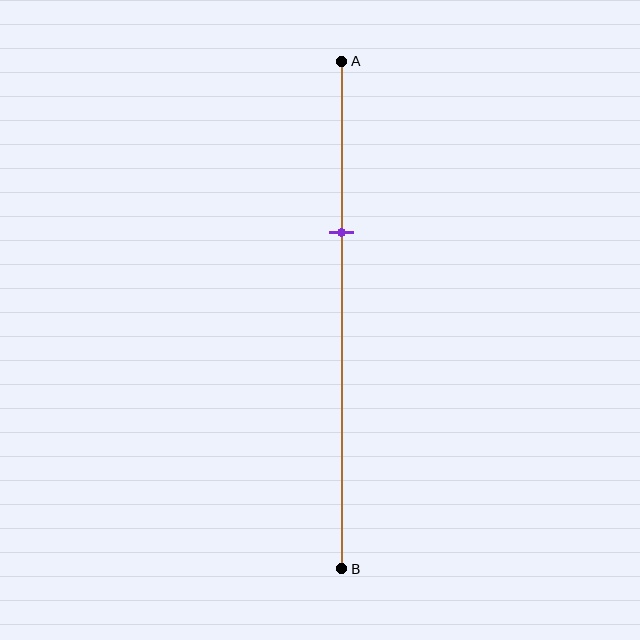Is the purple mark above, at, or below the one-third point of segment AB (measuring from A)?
The purple mark is approximately at the one-third point of segment AB.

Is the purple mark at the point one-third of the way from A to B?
Yes, the mark is approximately at the one-third point.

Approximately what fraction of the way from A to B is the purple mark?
The purple mark is approximately 35% of the way from A to B.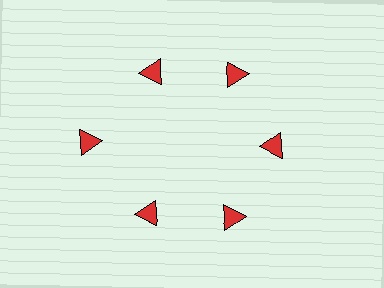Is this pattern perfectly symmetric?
No. The 6 red triangles are arranged in a ring, but one element near the 9 o'clock position is pushed outward from the center, breaking the 6-fold rotational symmetry.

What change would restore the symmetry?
The symmetry would be restored by moving it inward, back onto the ring so that all 6 triangles sit at equal angles and equal distance from the center.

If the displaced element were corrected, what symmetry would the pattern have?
It would have 6-fold rotational symmetry — the pattern would map onto itself every 60 degrees.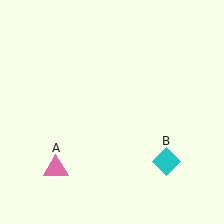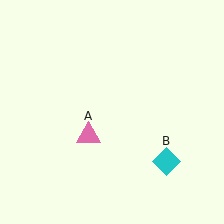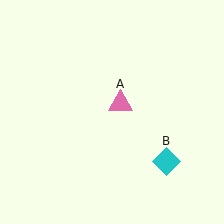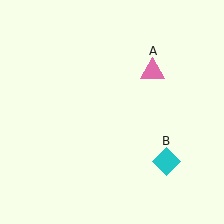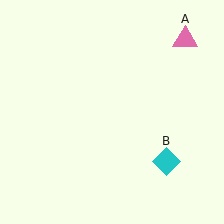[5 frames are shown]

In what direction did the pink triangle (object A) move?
The pink triangle (object A) moved up and to the right.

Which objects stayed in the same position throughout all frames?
Cyan diamond (object B) remained stationary.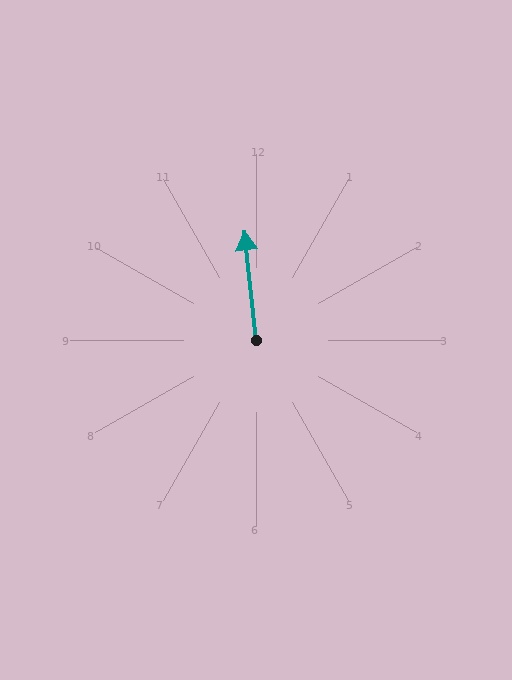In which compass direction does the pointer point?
North.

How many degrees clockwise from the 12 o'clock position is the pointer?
Approximately 354 degrees.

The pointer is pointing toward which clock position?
Roughly 12 o'clock.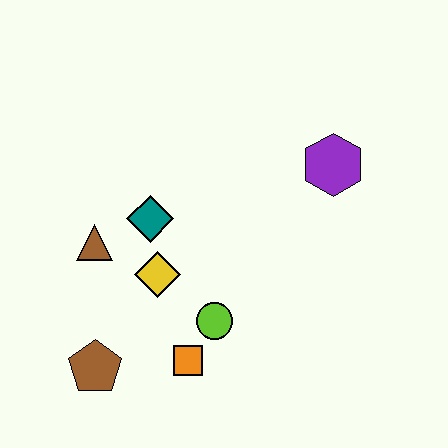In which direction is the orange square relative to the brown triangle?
The orange square is below the brown triangle.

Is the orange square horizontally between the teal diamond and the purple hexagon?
Yes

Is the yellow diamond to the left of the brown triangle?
No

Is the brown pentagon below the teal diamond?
Yes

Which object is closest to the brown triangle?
The teal diamond is closest to the brown triangle.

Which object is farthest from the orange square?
The purple hexagon is farthest from the orange square.